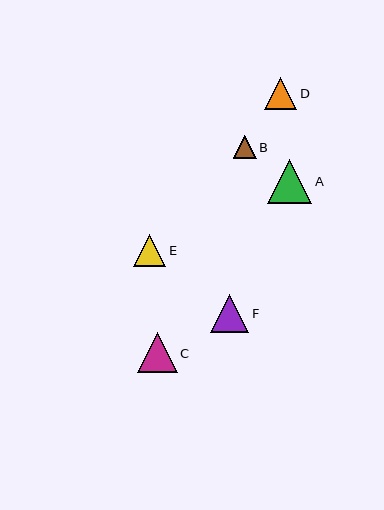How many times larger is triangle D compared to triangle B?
Triangle D is approximately 1.4 times the size of triangle B.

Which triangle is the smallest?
Triangle B is the smallest with a size of approximately 23 pixels.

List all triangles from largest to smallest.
From largest to smallest: A, C, F, D, E, B.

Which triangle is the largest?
Triangle A is the largest with a size of approximately 44 pixels.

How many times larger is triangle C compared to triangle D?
Triangle C is approximately 1.2 times the size of triangle D.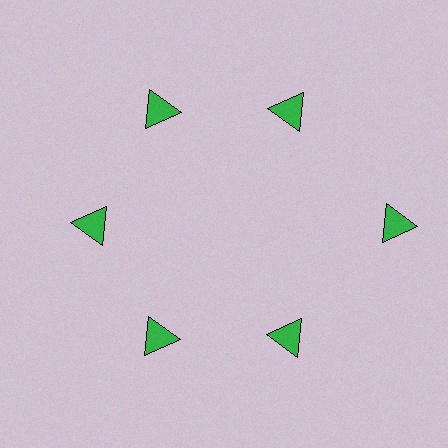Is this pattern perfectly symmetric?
No. The 6 green triangles are arranged in a ring, but one element near the 3 o'clock position is pushed outward from the center, breaking the 6-fold rotational symmetry.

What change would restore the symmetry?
The symmetry would be restored by moving it inward, back onto the ring so that all 6 triangles sit at equal angles and equal distance from the center.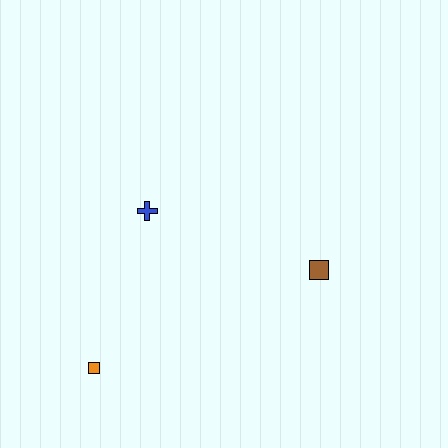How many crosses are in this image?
There is 1 cross.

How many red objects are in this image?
There are no red objects.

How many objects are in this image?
There are 3 objects.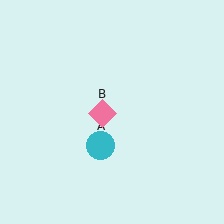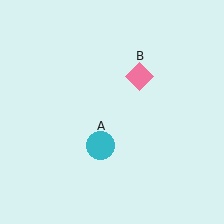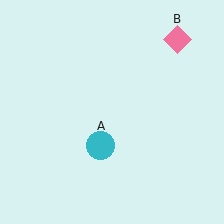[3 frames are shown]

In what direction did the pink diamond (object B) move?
The pink diamond (object B) moved up and to the right.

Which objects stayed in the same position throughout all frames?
Cyan circle (object A) remained stationary.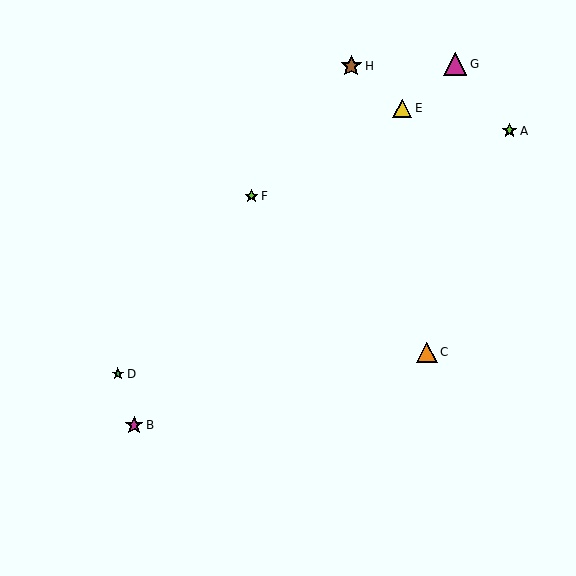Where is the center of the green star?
The center of the green star is at (118, 374).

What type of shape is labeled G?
Shape G is a magenta triangle.